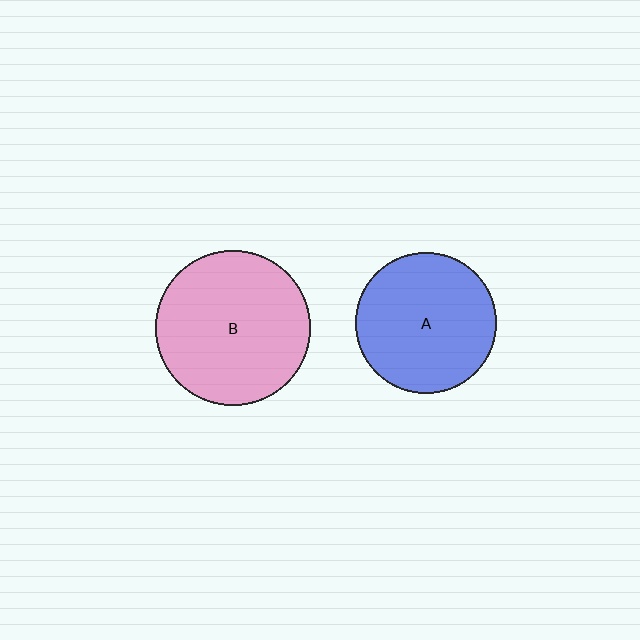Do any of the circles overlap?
No, none of the circles overlap.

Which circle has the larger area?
Circle B (pink).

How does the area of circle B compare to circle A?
Approximately 1.2 times.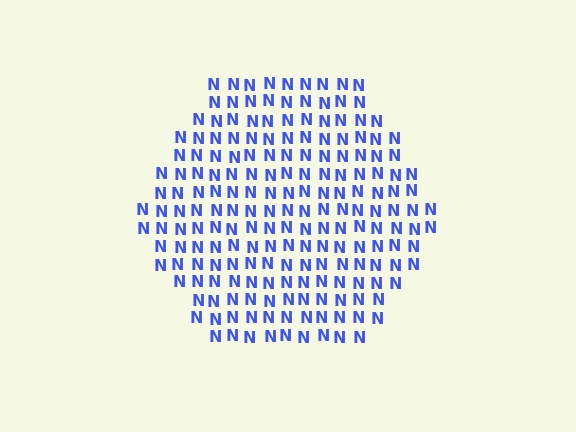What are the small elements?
The small elements are letter N's.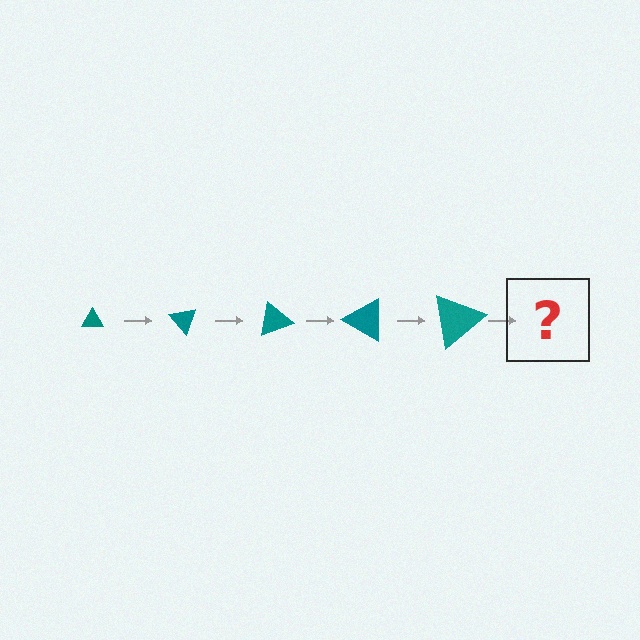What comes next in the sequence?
The next element should be a triangle, larger than the previous one and rotated 250 degrees from the start.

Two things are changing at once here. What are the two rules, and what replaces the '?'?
The two rules are that the triangle grows larger each step and it rotates 50 degrees each step. The '?' should be a triangle, larger than the previous one and rotated 250 degrees from the start.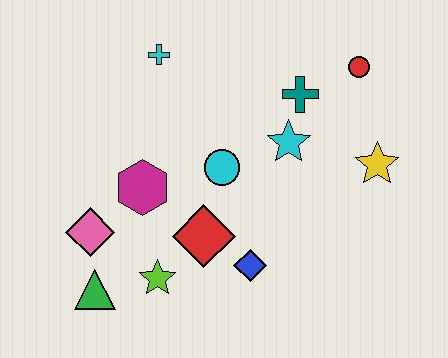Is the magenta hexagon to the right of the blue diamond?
No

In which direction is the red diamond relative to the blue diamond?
The red diamond is to the left of the blue diamond.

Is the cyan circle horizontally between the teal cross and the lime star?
Yes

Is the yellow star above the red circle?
No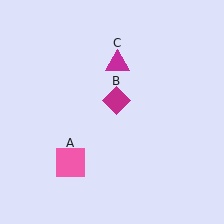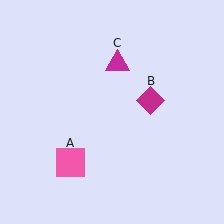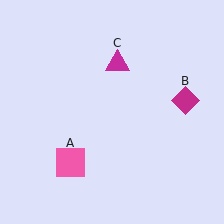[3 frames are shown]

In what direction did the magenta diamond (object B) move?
The magenta diamond (object B) moved right.